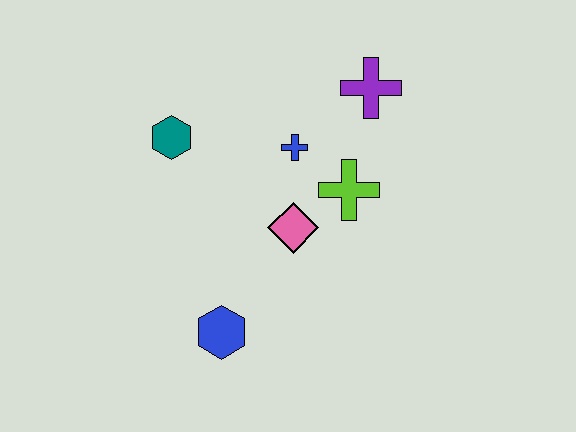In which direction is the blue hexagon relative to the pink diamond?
The blue hexagon is below the pink diamond.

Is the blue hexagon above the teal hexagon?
No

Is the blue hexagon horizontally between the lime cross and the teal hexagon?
Yes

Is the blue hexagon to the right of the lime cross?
No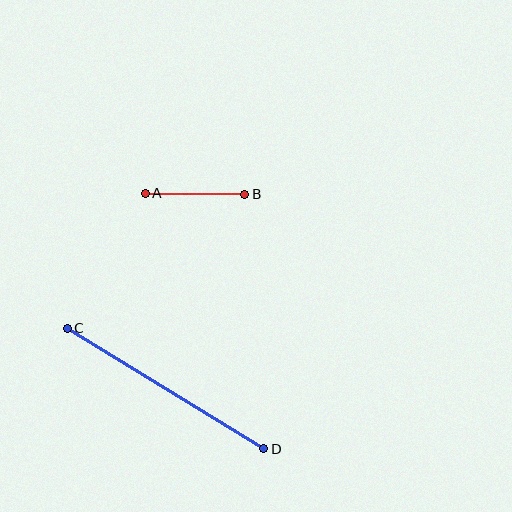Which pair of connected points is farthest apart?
Points C and D are farthest apart.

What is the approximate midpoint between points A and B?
The midpoint is at approximately (195, 194) pixels.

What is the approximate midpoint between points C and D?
The midpoint is at approximately (166, 389) pixels.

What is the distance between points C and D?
The distance is approximately 230 pixels.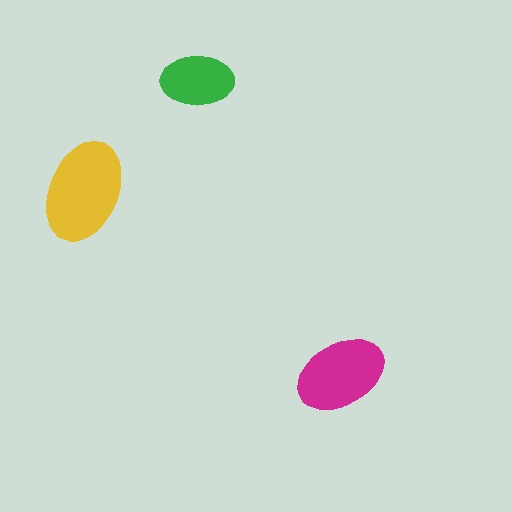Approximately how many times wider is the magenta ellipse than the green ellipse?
About 1.5 times wider.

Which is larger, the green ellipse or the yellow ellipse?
The yellow one.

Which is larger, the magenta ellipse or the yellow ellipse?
The yellow one.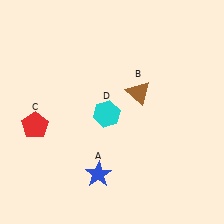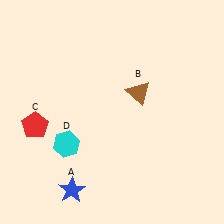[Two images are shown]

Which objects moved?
The objects that moved are: the blue star (A), the cyan hexagon (D).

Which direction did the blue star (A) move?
The blue star (A) moved left.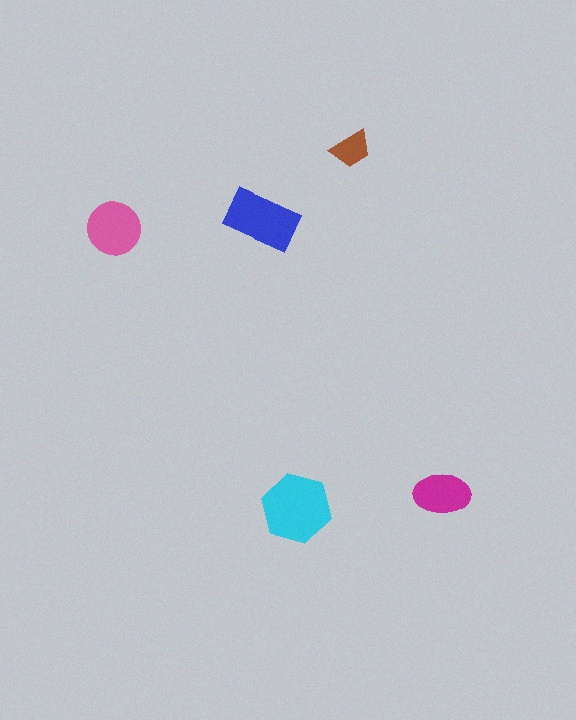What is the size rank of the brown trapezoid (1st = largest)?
5th.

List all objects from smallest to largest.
The brown trapezoid, the magenta ellipse, the pink circle, the blue rectangle, the cyan hexagon.